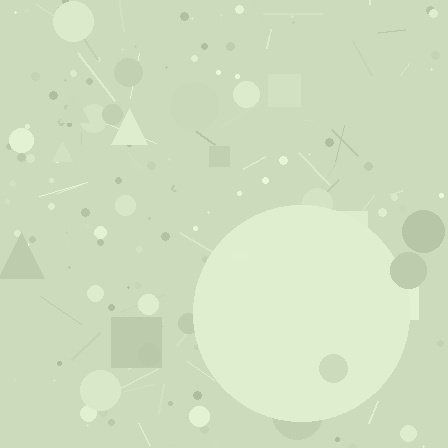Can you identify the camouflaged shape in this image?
The camouflaged shape is a circle.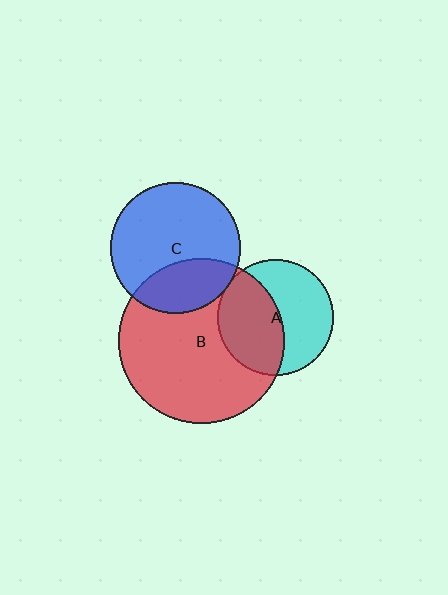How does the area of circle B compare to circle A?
Approximately 2.1 times.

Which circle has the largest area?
Circle B (red).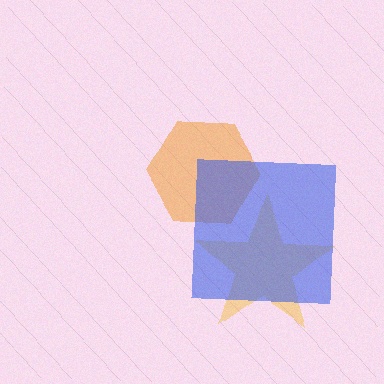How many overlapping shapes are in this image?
There are 3 overlapping shapes in the image.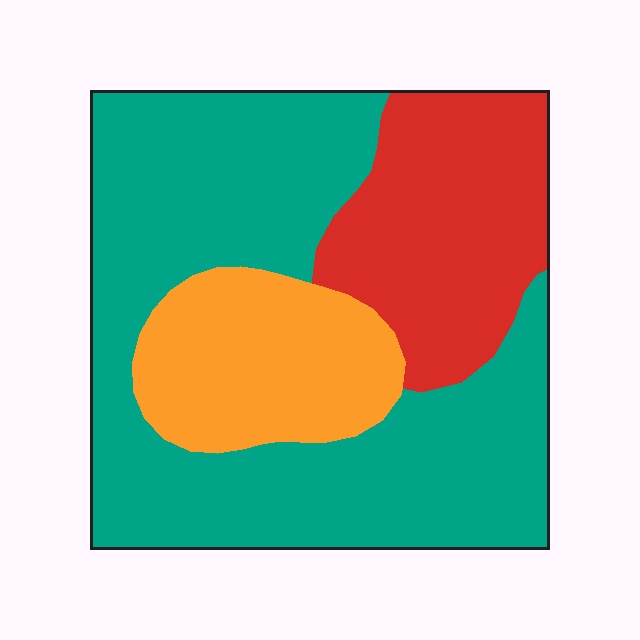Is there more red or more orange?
Red.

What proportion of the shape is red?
Red covers around 25% of the shape.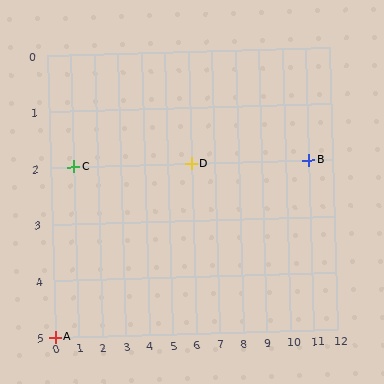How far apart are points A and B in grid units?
Points A and B are 11 columns and 3 rows apart (about 11.4 grid units diagonally).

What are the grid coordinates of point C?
Point C is at grid coordinates (1, 2).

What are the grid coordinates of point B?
Point B is at grid coordinates (11, 2).